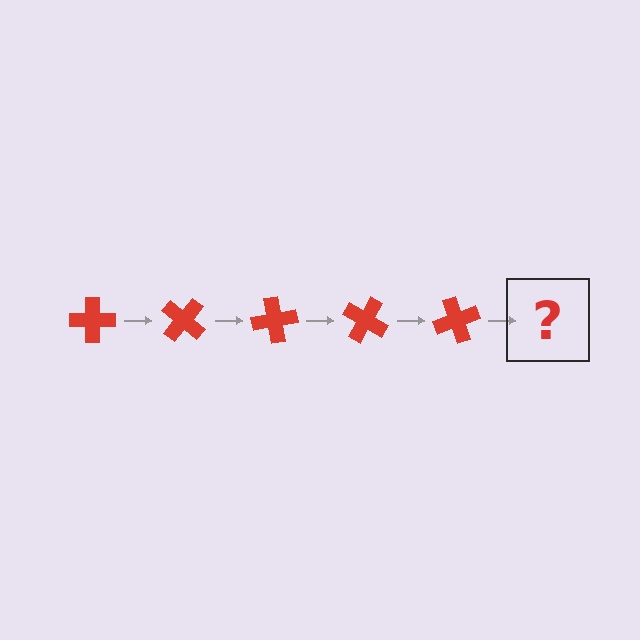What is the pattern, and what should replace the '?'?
The pattern is that the cross rotates 40 degrees each step. The '?' should be a red cross rotated 200 degrees.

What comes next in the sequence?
The next element should be a red cross rotated 200 degrees.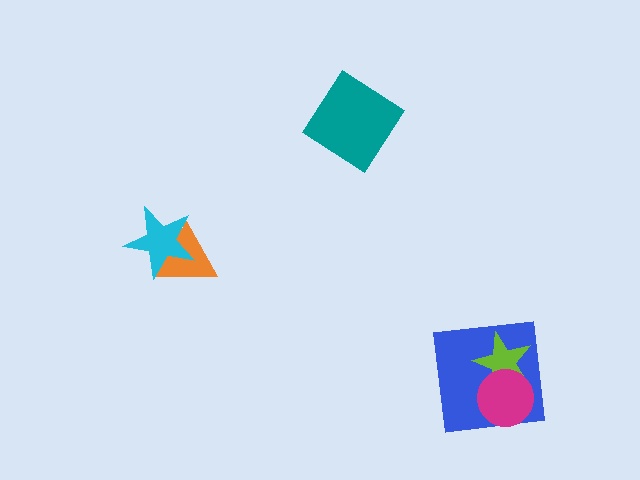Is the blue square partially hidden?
Yes, it is partially covered by another shape.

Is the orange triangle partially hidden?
Yes, it is partially covered by another shape.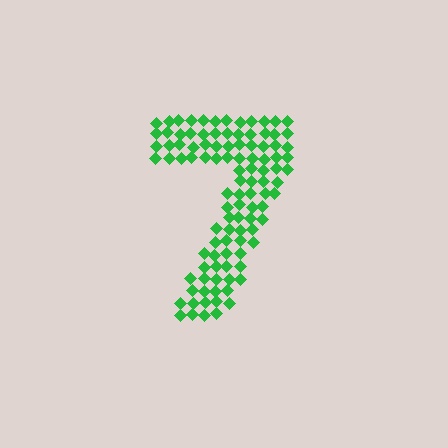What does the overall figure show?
The overall figure shows the digit 7.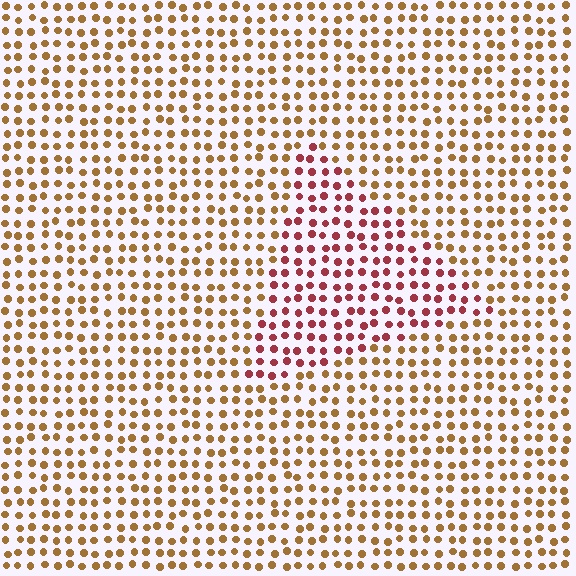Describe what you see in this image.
The image is filled with small brown elements in a uniform arrangement. A triangle-shaped region is visible where the elements are tinted to a slightly different hue, forming a subtle color boundary.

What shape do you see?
I see a triangle.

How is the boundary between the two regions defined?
The boundary is defined purely by a slight shift in hue (about 44 degrees). Spacing, size, and orientation are identical on both sides.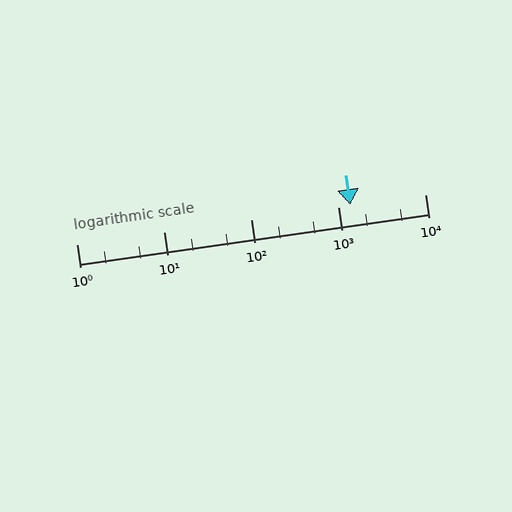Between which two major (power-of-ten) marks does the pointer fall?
The pointer is between 1000 and 10000.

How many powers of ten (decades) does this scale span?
The scale spans 4 decades, from 1 to 10000.